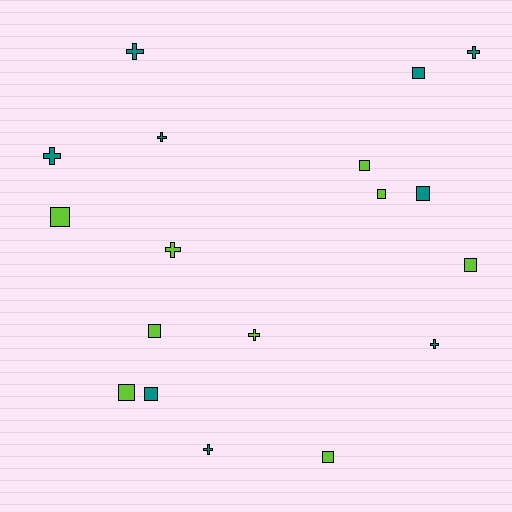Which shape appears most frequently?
Square, with 10 objects.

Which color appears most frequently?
Lime, with 9 objects.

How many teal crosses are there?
There are 6 teal crosses.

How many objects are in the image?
There are 18 objects.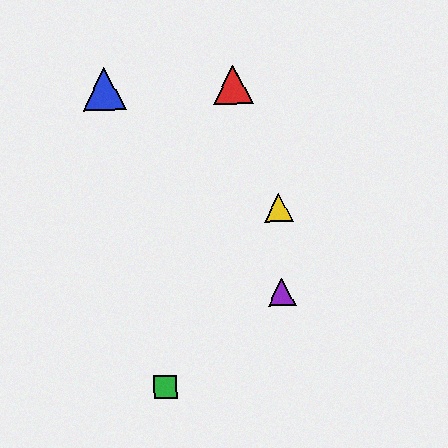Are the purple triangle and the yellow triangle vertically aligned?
Yes, both are at x≈282.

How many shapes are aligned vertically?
2 shapes (the yellow triangle, the purple triangle) are aligned vertically.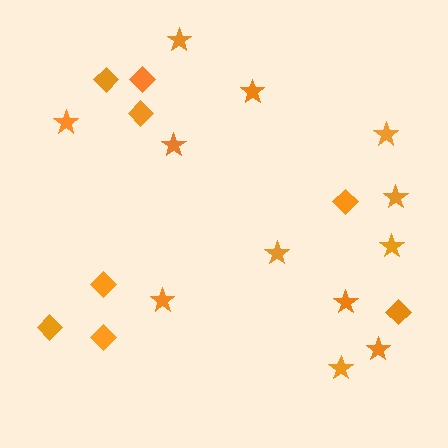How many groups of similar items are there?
There are 2 groups: one group of stars (12) and one group of diamonds (8).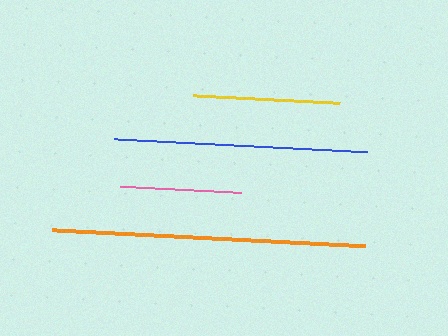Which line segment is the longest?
The orange line is the longest at approximately 315 pixels.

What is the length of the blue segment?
The blue segment is approximately 253 pixels long.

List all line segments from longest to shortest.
From longest to shortest: orange, blue, yellow, pink.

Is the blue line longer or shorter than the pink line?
The blue line is longer than the pink line.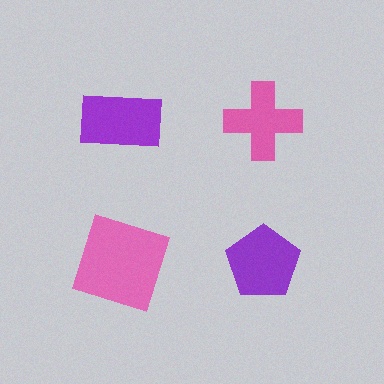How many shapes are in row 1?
2 shapes.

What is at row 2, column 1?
A pink square.